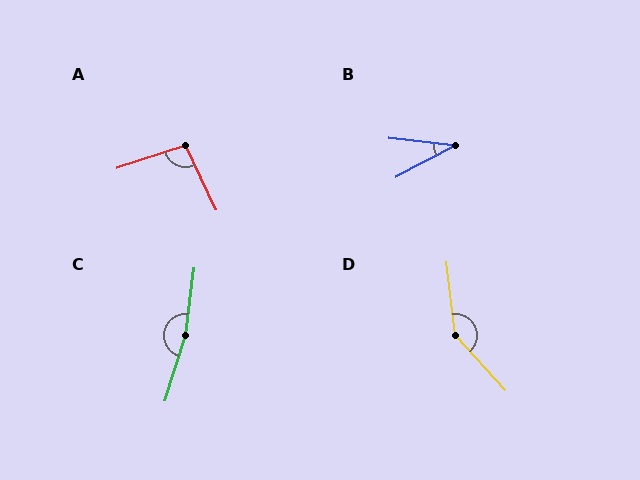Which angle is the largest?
C, at approximately 170 degrees.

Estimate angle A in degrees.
Approximately 97 degrees.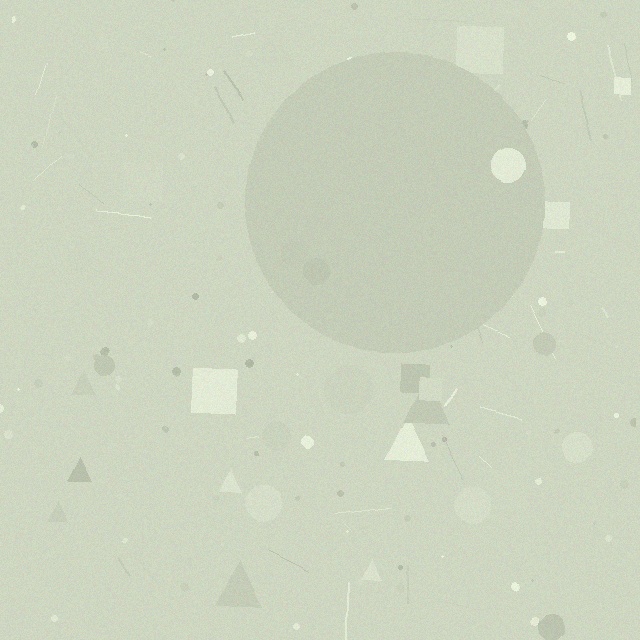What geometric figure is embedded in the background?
A circle is embedded in the background.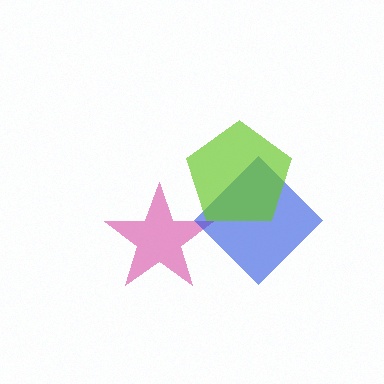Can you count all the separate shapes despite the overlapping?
Yes, there are 3 separate shapes.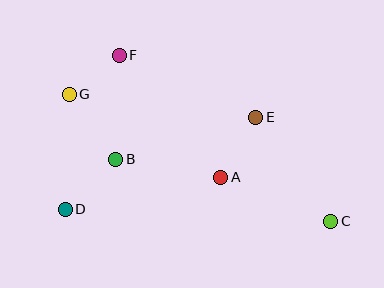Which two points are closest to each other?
Points F and G are closest to each other.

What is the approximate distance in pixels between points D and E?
The distance between D and E is approximately 211 pixels.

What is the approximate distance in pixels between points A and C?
The distance between A and C is approximately 118 pixels.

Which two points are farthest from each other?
Points C and G are farthest from each other.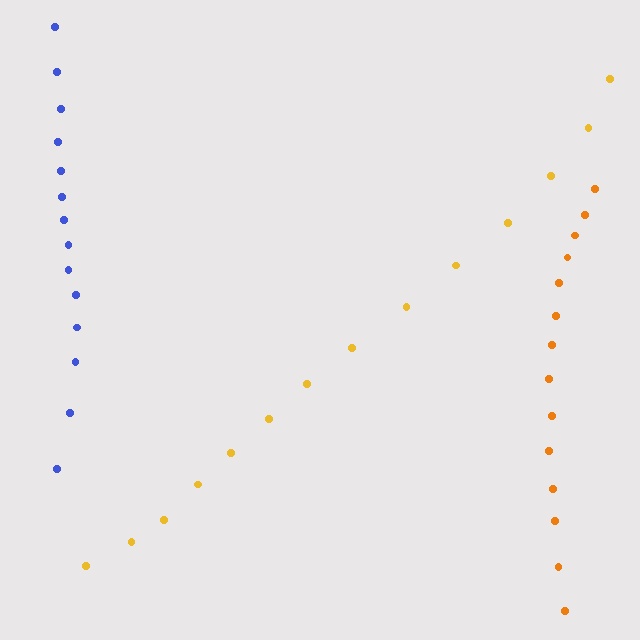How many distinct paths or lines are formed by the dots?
There are 3 distinct paths.